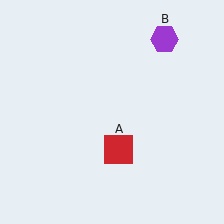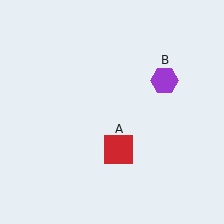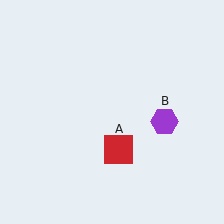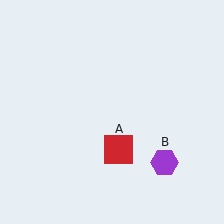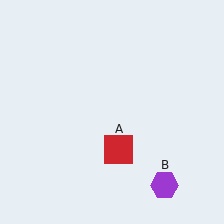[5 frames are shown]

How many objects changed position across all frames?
1 object changed position: purple hexagon (object B).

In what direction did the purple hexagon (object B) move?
The purple hexagon (object B) moved down.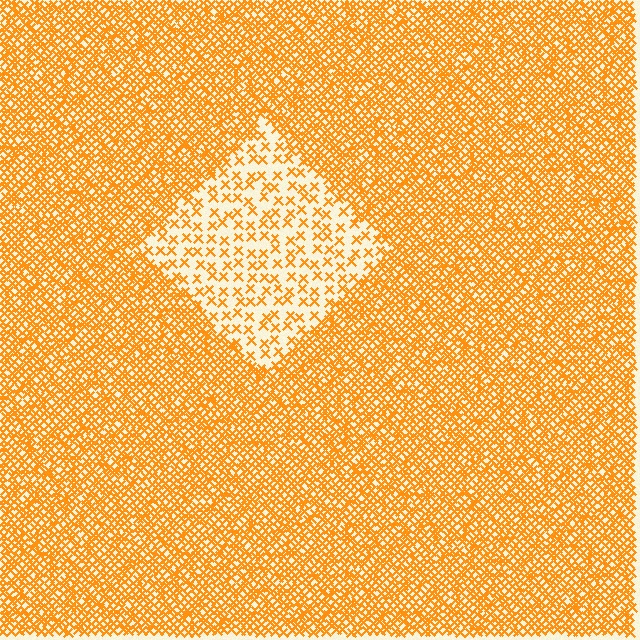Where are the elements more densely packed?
The elements are more densely packed outside the diamond boundary.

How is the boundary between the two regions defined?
The boundary is defined by a change in element density (approximately 3.0x ratio). All elements are the same color, size, and shape.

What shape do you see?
I see a diamond.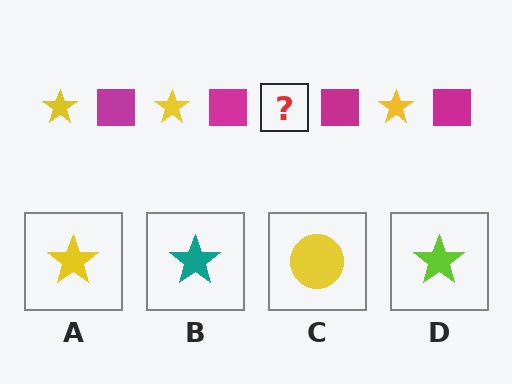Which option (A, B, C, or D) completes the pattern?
A.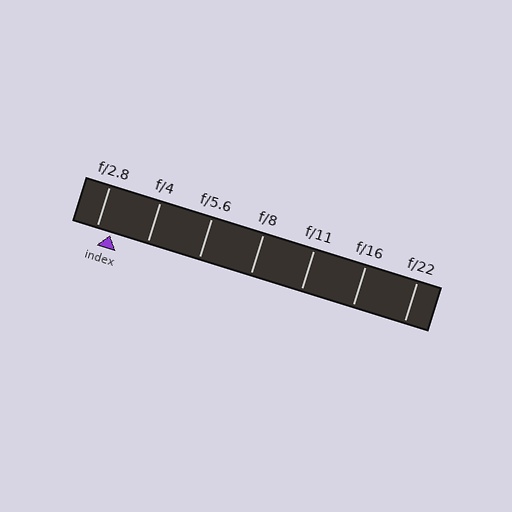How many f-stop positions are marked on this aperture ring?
There are 7 f-stop positions marked.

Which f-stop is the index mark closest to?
The index mark is closest to f/2.8.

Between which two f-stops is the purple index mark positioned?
The index mark is between f/2.8 and f/4.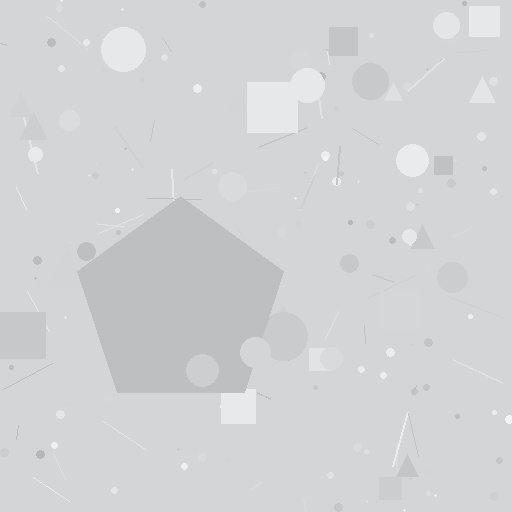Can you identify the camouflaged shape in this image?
The camouflaged shape is a pentagon.